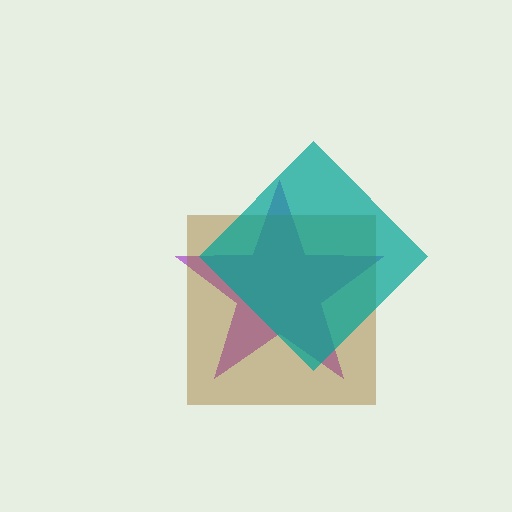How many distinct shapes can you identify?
There are 3 distinct shapes: a purple star, a brown square, a teal diamond.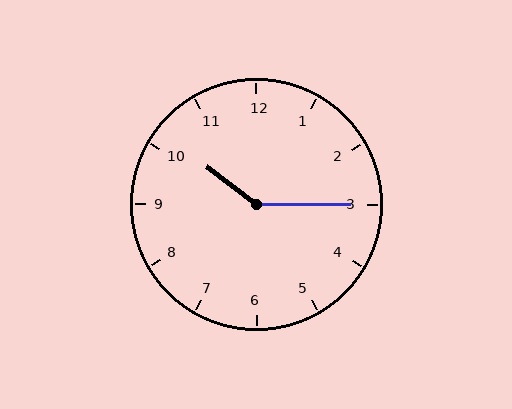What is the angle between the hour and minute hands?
Approximately 142 degrees.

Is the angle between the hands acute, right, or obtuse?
It is obtuse.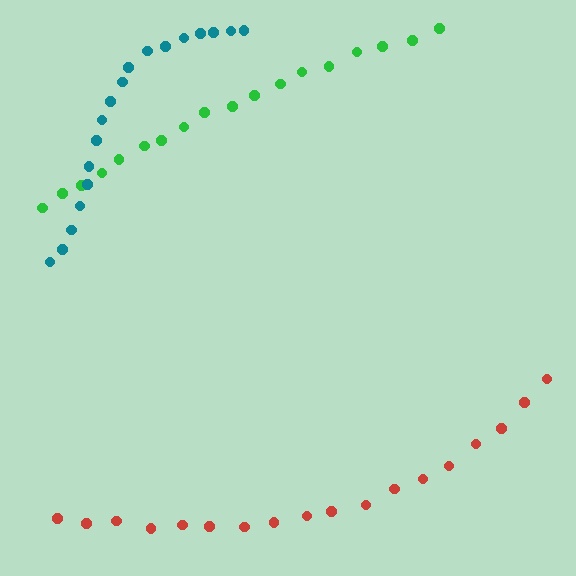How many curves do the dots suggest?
There are 3 distinct paths.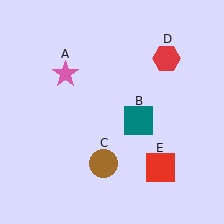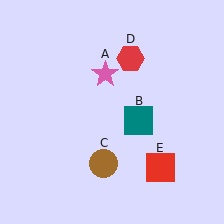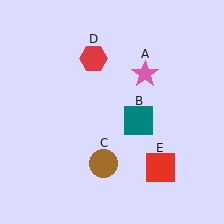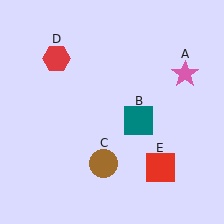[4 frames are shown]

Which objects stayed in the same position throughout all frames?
Teal square (object B) and brown circle (object C) and red square (object E) remained stationary.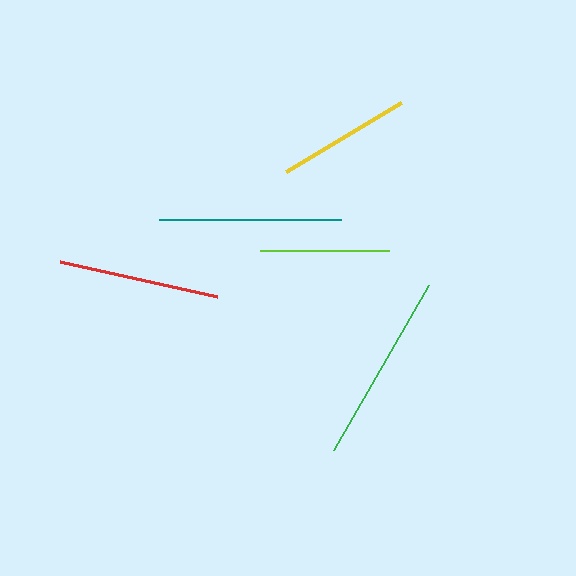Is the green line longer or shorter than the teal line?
The green line is longer than the teal line.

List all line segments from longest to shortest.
From longest to shortest: green, teal, red, yellow, lime.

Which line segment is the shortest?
The lime line is the shortest at approximately 129 pixels.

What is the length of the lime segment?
The lime segment is approximately 129 pixels long.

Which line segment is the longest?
The green line is the longest at approximately 191 pixels.